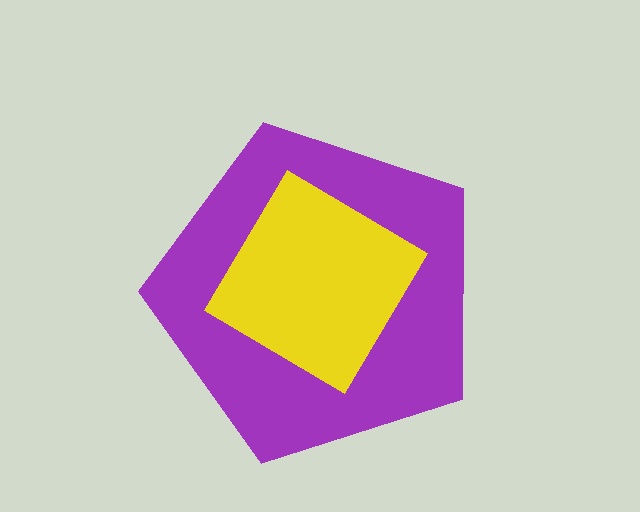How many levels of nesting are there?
2.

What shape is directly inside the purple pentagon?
The yellow diamond.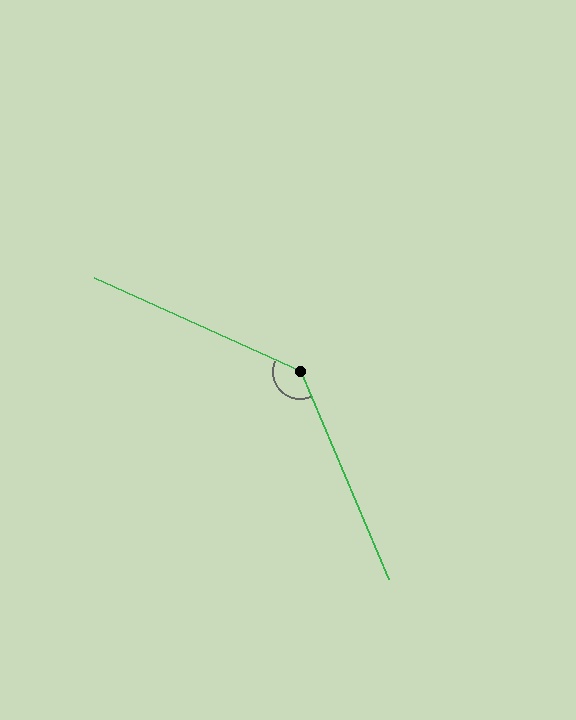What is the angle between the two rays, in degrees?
Approximately 137 degrees.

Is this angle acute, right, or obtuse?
It is obtuse.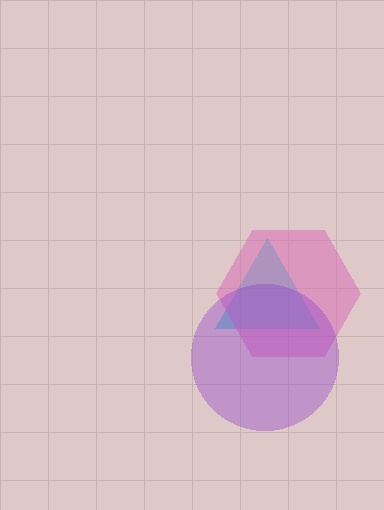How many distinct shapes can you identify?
There are 3 distinct shapes: a cyan triangle, a pink hexagon, a purple circle.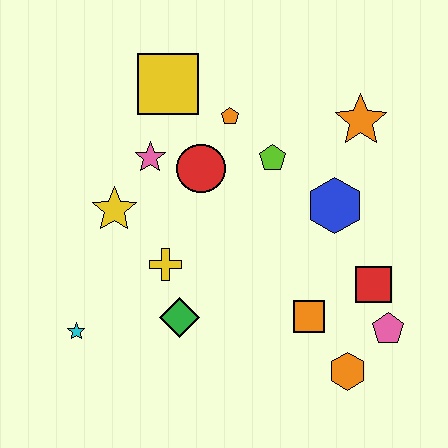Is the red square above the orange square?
Yes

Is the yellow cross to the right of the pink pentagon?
No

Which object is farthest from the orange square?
The yellow square is farthest from the orange square.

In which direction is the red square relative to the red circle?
The red square is to the right of the red circle.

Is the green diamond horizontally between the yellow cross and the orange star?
Yes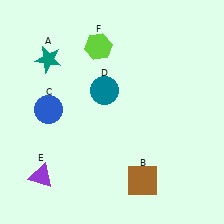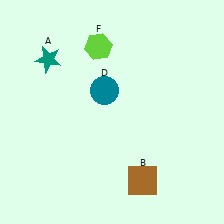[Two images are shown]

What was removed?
The purple triangle (E), the blue circle (C) were removed in Image 2.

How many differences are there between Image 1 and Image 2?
There are 2 differences between the two images.